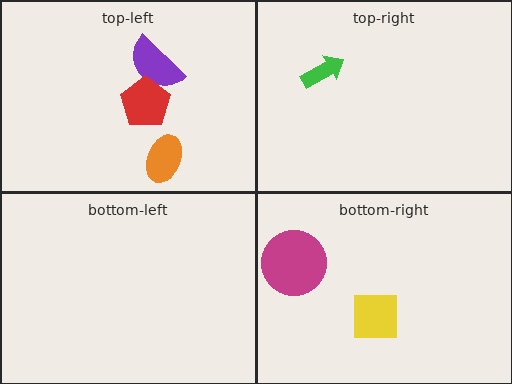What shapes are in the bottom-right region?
The magenta circle, the yellow square.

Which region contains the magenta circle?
The bottom-right region.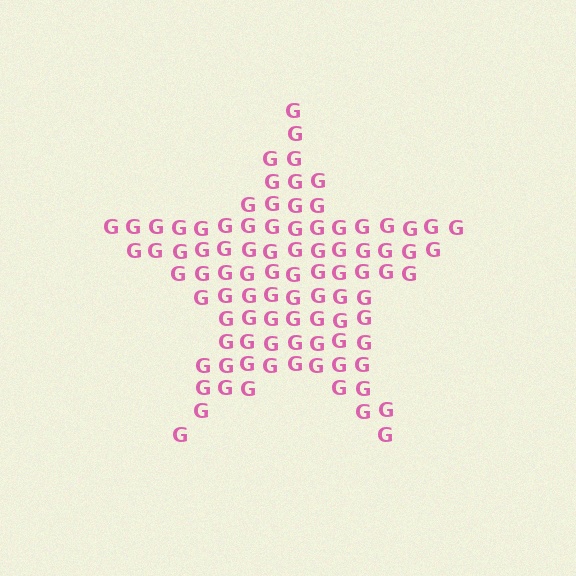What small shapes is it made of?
It is made of small letter G's.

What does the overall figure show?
The overall figure shows a star.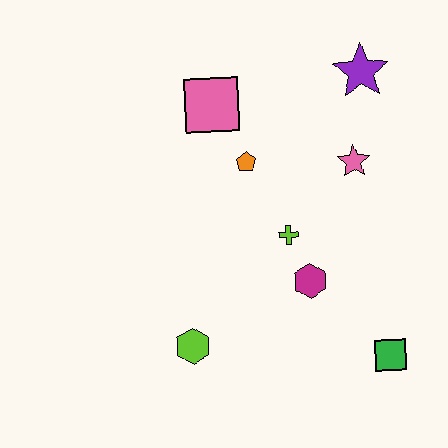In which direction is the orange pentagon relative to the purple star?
The orange pentagon is to the left of the purple star.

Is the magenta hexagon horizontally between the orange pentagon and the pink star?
Yes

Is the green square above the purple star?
No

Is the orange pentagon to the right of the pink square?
Yes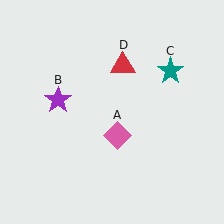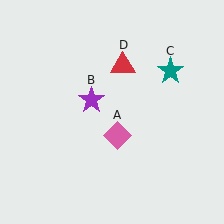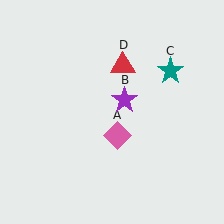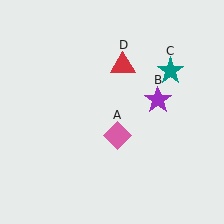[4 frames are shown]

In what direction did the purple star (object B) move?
The purple star (object B) moved right.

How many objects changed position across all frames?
1 object changed position: purple star (object B).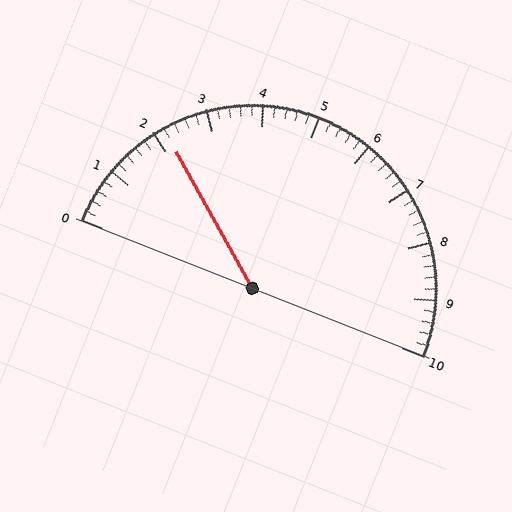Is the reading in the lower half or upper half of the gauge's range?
The reading is in the lower half of the range (0 to 10).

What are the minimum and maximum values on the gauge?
The gauge ranges from 0 to 10.